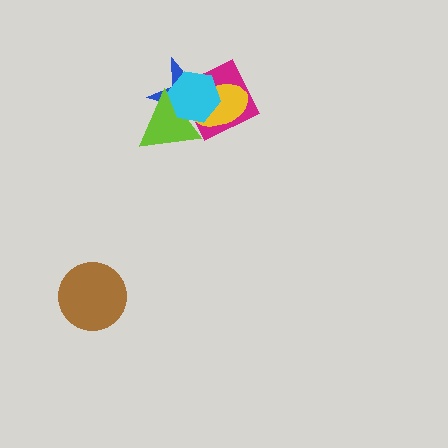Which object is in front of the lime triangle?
The cyan hexagon is in front of the lime triangle.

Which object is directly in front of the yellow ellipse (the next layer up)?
The lime triangle is directly in front of the yellow ellipse.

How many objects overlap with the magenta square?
4 objects overlap with the magenta square.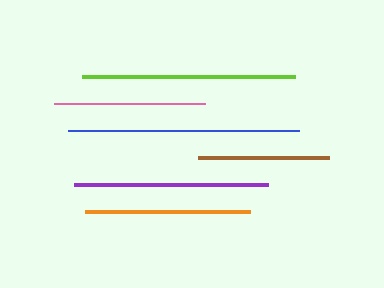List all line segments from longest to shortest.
From longest to shortest: blue, lime, purple, orange, pink, brown.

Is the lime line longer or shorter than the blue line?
The blue line is longer than the lime line.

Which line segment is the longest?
The blue line is the longest at approximately 231 pixels.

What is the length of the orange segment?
The orange segment is approximately 164 pixels long.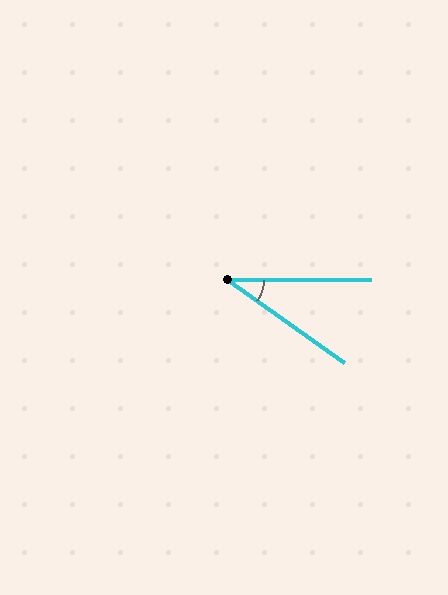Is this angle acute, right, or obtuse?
It is acute.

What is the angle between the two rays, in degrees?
Approximately 36 degrees.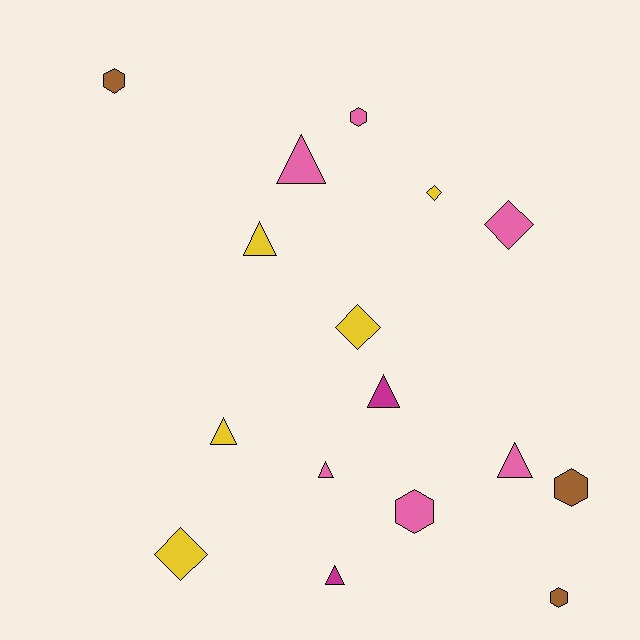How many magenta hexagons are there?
There are no magenta hexagons.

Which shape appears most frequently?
Triangle, with 7 objects.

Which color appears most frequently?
Pink, with 6 objects.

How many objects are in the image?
There are 16 objects.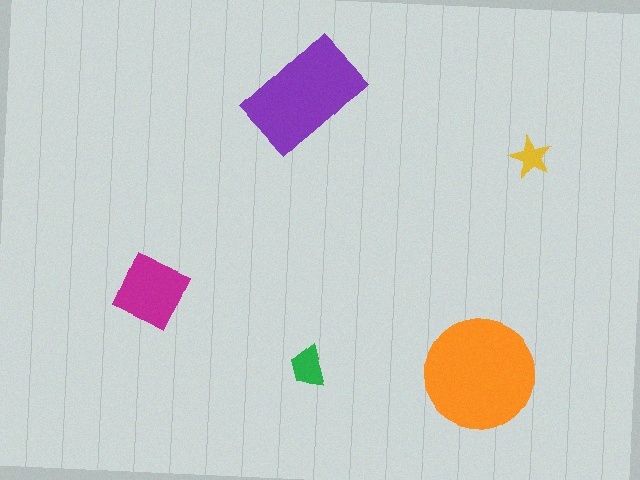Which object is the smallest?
The yellow star.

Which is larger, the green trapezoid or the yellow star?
The green trapezoid.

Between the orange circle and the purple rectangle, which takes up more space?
The orange circle.